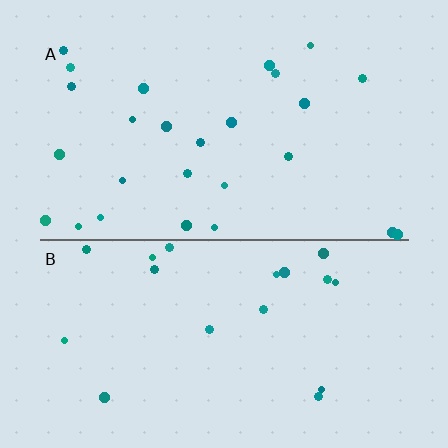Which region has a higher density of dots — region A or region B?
A (the top).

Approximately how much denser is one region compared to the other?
Approximately 1.4× — region A over region B.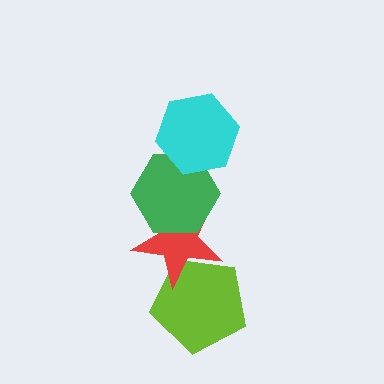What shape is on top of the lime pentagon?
The red star is on top of the lime pentagon.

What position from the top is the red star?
The red star is 3rd from the top.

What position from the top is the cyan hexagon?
The cyan hexagon is 1st from the top.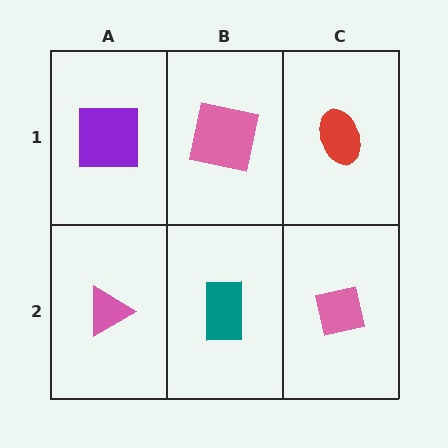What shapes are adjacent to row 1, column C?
A pink square (row 2, column C), a pink square (row 1, column B).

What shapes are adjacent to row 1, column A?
A pink triangle (row 2, column A), a pink square (row 1, column B).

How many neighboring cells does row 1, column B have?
3.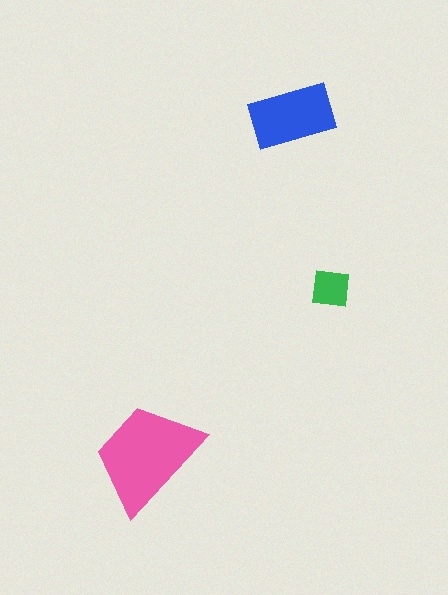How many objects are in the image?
There are 3 objects in the image.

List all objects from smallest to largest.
The green square, the blue rectangle, the pink trapezoid.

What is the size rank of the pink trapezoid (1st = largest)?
1st.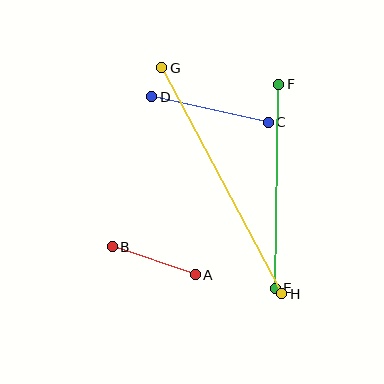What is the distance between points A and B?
The distance is approximately 87 pixels.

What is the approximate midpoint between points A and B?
The midpoint is at approximately (154, 261) pixels.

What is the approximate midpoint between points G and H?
The midpoint is at approximately (222, 181) pixels.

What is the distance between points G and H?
The distance is approximately 256 pixels.